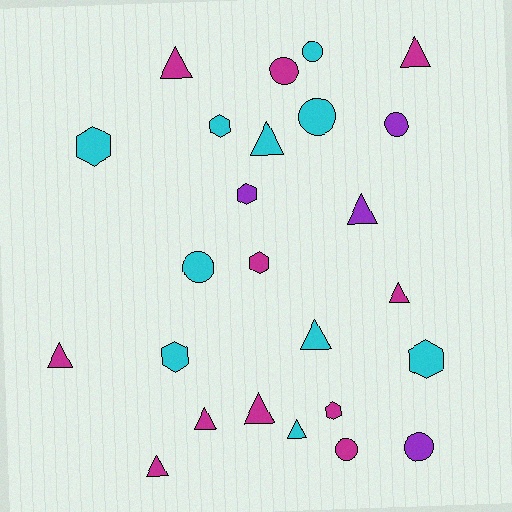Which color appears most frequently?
Magenta, with 11 objects.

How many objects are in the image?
There are 25 objects.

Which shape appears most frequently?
Triangle, with 11 objects.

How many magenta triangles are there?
There are 7 magenta triangles.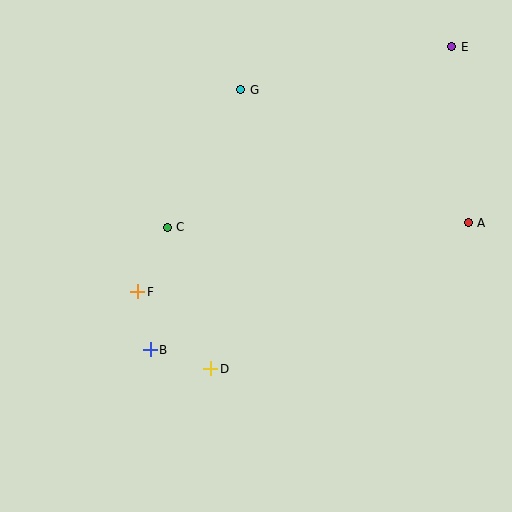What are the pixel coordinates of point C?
Point C is at (167, 227).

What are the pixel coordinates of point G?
Point G is at (241, 90).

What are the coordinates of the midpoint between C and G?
The midpoint between C and G is at (204, 159).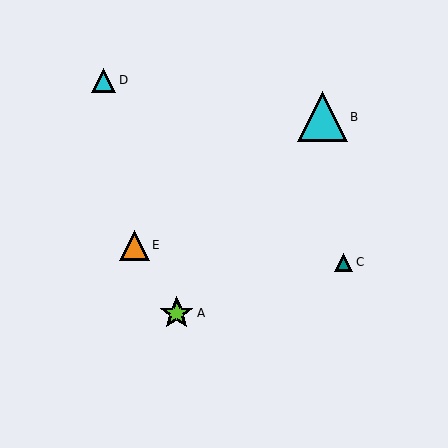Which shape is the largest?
The cyan triangle (labeled B) is the largest.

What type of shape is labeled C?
Shape C is a teal triangle.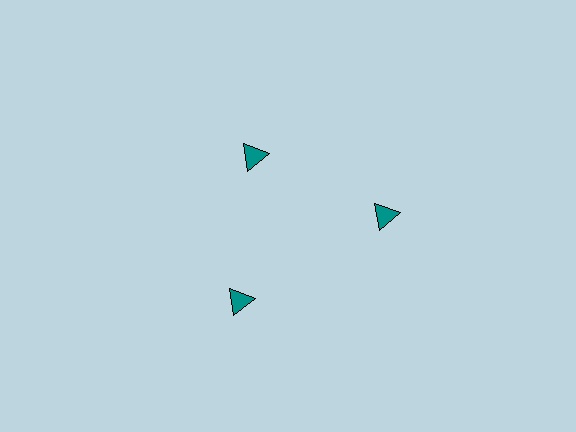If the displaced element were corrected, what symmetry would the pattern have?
It would have 3-fold rotational symmetry — the pattern would map onto itself every 120 degrees.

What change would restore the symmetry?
The symmetry would be restored by moving it outward, back onto the ring so that all 3 triangles sit at equal angles and equal distance from the center.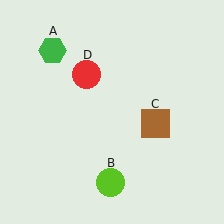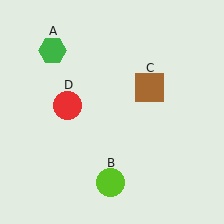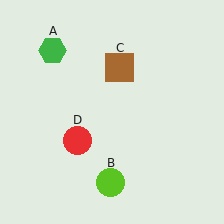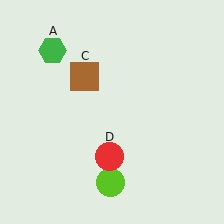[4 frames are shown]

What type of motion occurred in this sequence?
The brown square (object C), red circle (object D) rotated counterclockwise around the center of the scene.